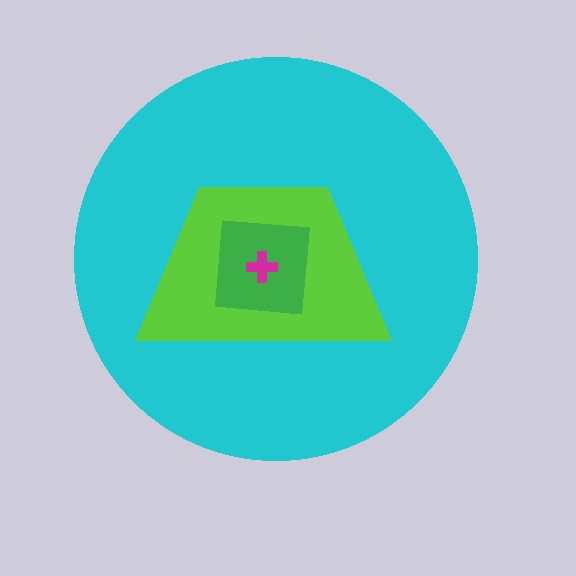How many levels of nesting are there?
4.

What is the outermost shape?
The cyan circle.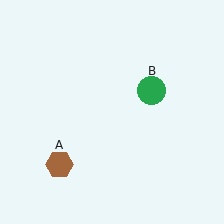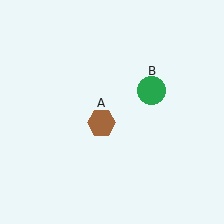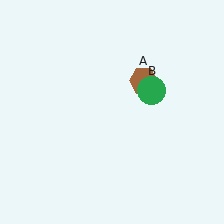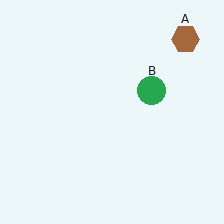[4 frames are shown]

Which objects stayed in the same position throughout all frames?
Green circle (object B) remained stationary.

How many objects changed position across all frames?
1 object changed position: brown hexagon (object A).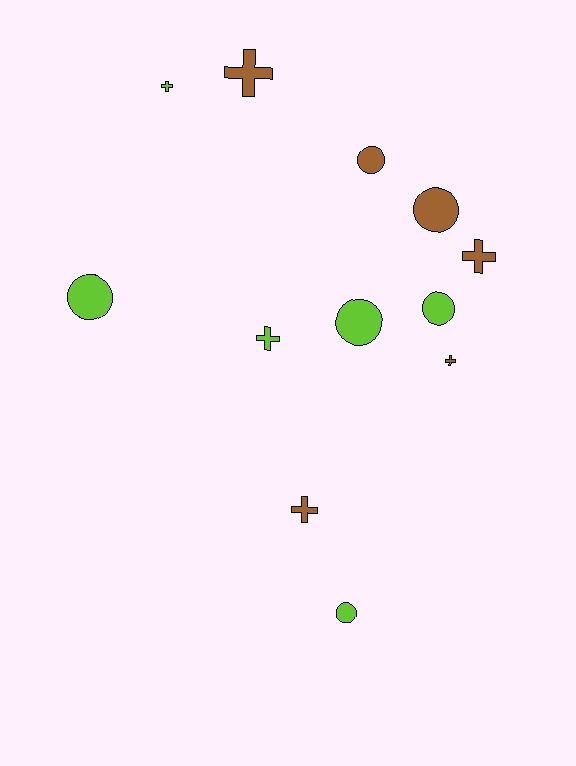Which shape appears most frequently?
Cross, with 6 objects.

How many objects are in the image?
There are 12 objects.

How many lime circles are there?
There are 4 lime circles.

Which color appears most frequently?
Lime, with 6 objects.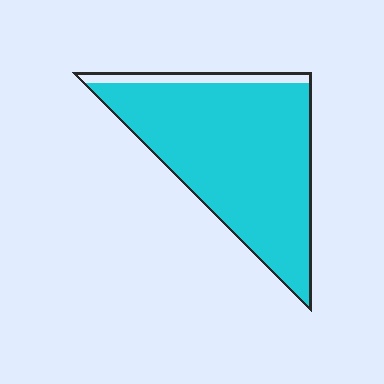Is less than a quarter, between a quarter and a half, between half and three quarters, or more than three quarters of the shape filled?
More than three quarters.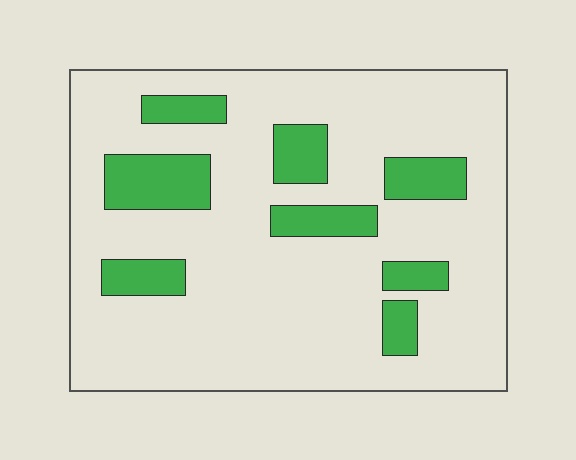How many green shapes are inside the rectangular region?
8.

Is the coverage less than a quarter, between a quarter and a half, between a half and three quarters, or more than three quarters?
Less than a quarter.